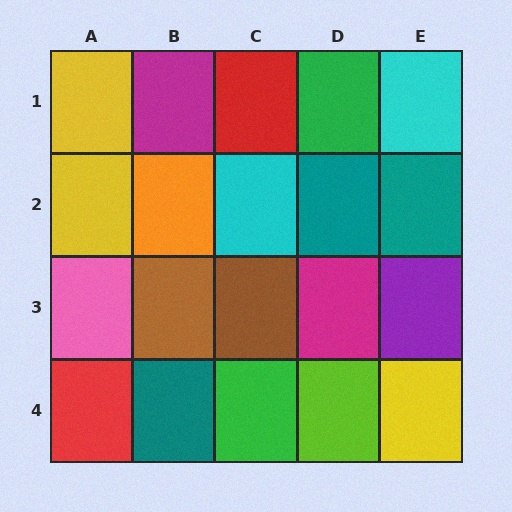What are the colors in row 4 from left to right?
Red, teal, green, lime, yellow.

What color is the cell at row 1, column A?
Yellow.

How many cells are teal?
3 cells are teal.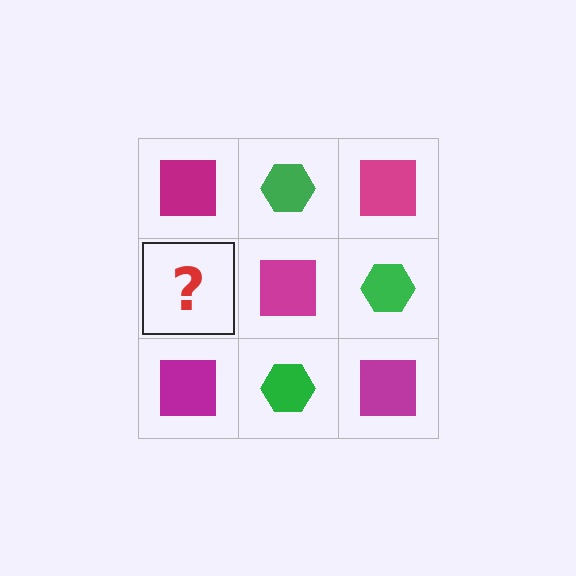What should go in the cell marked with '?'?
The missing cell should contain a green hexagon.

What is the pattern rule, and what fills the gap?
The rule is that it alternates magenta square and green hexagon in a checkerboard pattern. The gap should be filled with a green hexagon.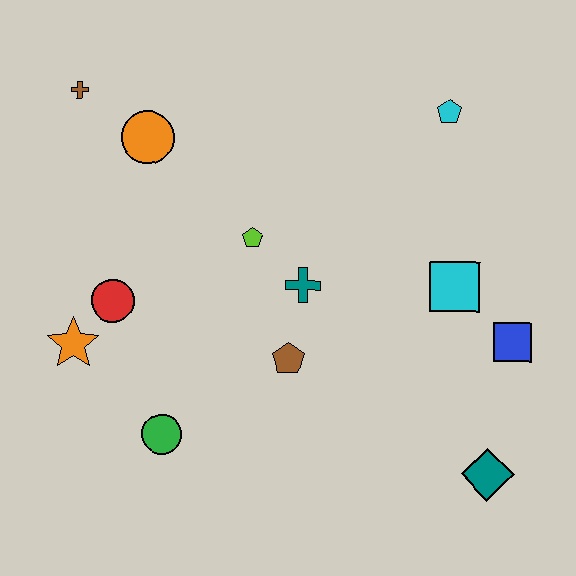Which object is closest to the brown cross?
The orange circle is closest to the brown cross.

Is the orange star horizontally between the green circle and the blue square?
No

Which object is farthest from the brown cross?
The teal diamond is farthest from the brown cross.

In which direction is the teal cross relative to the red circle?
The teal cross is to the right of the red circle.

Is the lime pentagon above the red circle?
Yes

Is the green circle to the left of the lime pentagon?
Yes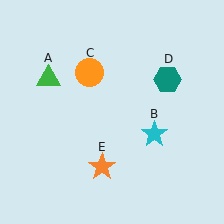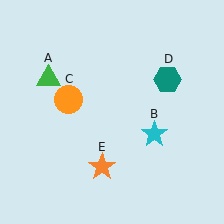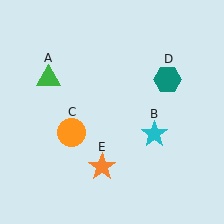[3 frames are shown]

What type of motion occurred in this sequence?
The orange circle (object C) rotated counterclockwise around the center of the scene.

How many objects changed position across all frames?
1 object changed position: orange circle (object C).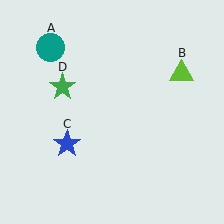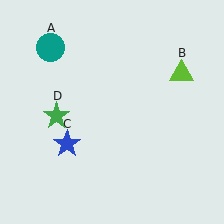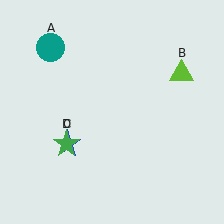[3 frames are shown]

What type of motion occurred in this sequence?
The green star (object D) rotated counterclockwise around the center of the scene.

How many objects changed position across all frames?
1 object changed position: green star (object D).